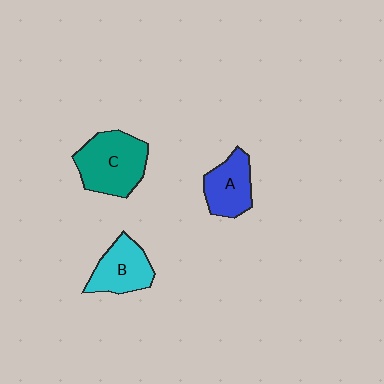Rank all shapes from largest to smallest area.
From largest to smallest: C (teal), B (cyan), A (blue).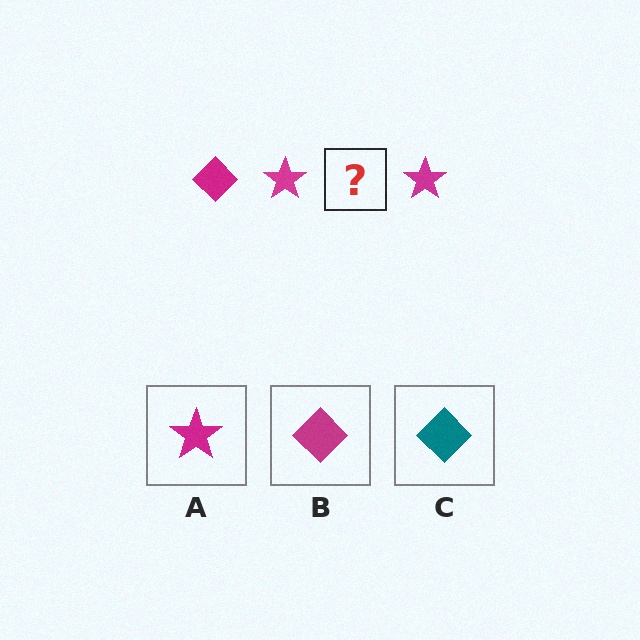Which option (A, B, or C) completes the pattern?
B.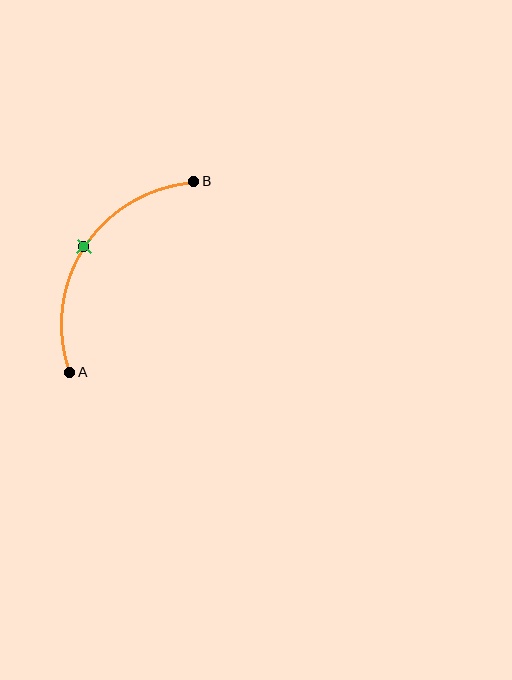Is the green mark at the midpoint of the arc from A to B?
Yes. The green mark lies on the arc at equal arc-length from both A and B — it is the arc midpoint.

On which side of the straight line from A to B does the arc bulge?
The arc bulges to the left of the straight line connecting A and B.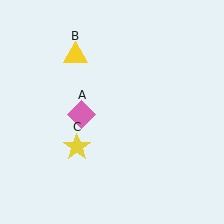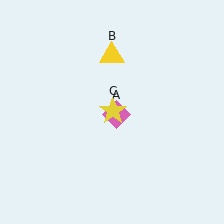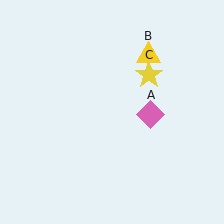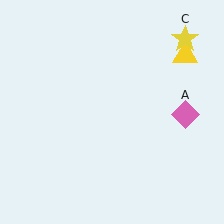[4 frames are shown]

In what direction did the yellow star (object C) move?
The yellow star (object C) moved up and to the right.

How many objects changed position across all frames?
3 objects changed position: pink diamond (object A), yellow triangle (object B), yellow star (object C).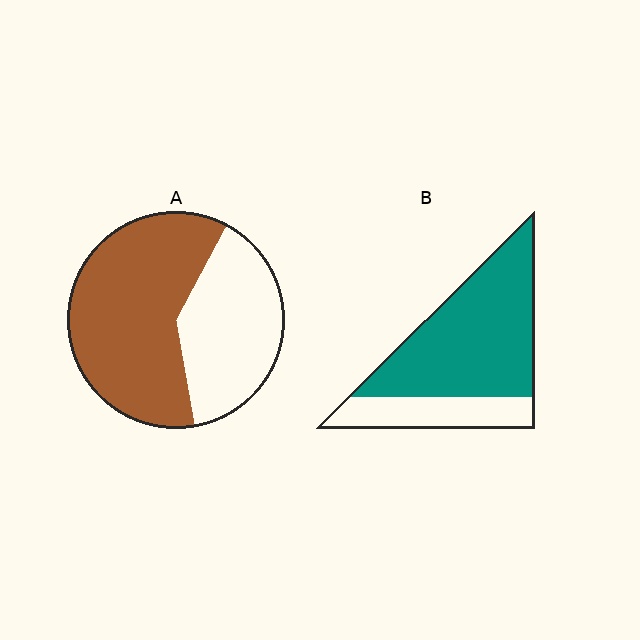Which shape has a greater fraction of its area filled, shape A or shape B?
Shape B.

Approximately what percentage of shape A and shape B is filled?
A is approximately 60% and B is approximately 75%.